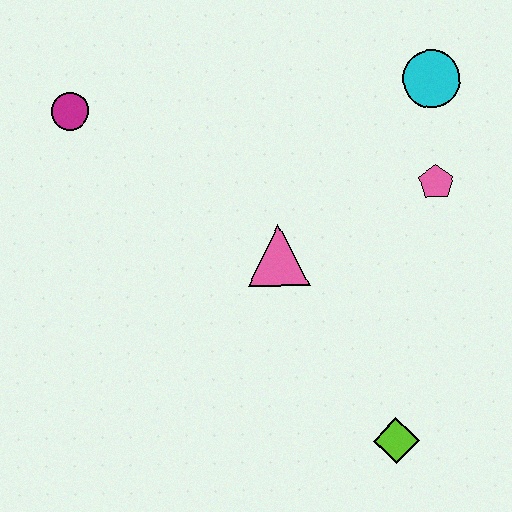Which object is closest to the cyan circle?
The pink pentagon is closest to the cyan circle.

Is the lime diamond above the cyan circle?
No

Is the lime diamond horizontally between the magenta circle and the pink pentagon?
Yes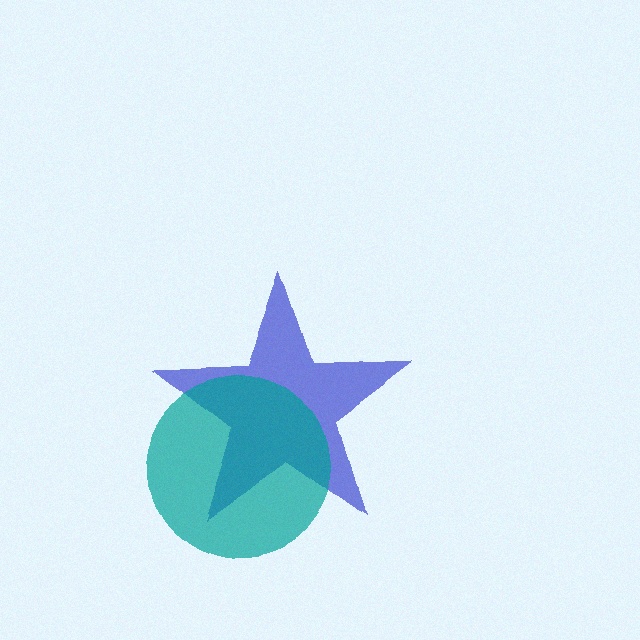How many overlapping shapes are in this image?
There are 2 overlapping shapes in the image.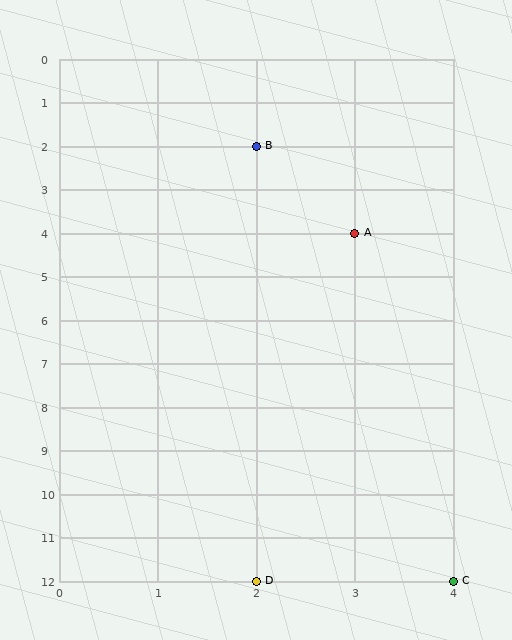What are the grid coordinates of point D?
Point D is at grid coordinates (2, 12).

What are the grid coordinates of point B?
Point B is at grid coordinates (2, 2).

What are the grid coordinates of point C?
Point C is at grid coordinates (4, 12).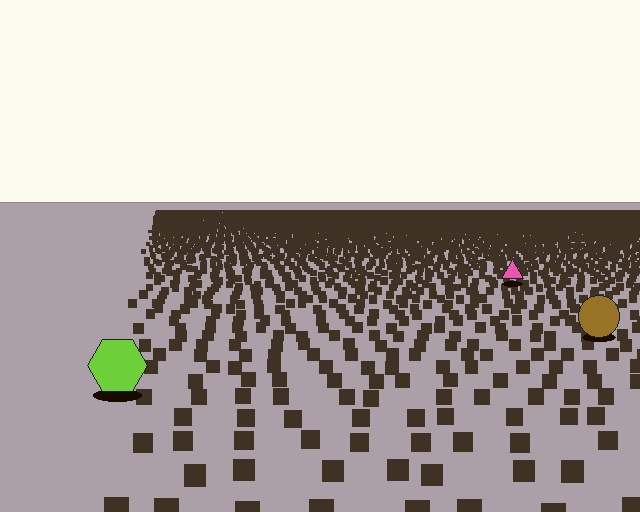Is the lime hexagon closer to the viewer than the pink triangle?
Yes. The lime hexagon is closer — you can tell from the texture gradient: the ground texture is coarser near it.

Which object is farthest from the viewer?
The pink triangle is farthest from the viewer. It appears smaller and the ground texture around it is denser.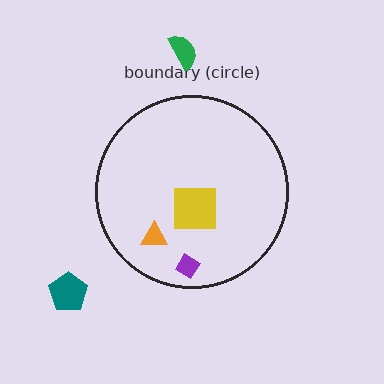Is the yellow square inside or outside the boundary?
Inside.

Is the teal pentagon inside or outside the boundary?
Outside.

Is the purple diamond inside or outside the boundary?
Inside.